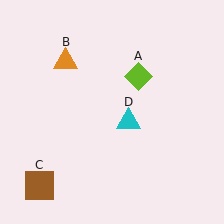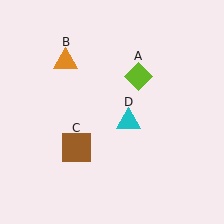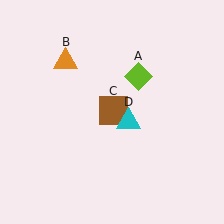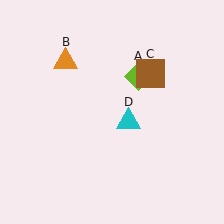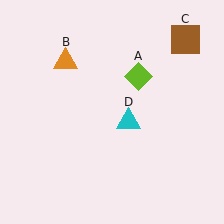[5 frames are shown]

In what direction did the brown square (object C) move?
The brown square (object C) moved up and to the right.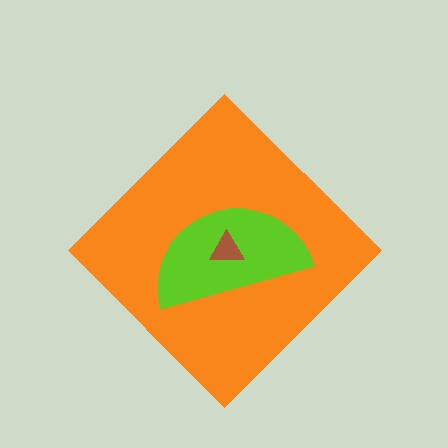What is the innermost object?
The brown triangle.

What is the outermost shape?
The orange diamond.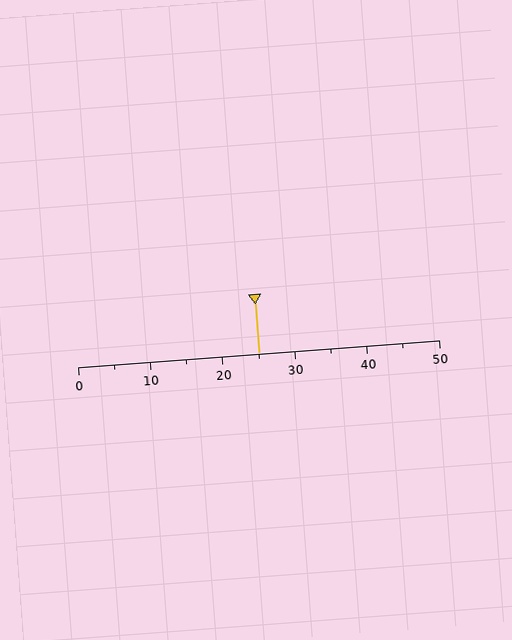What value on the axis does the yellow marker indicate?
The marker indicates approximately 25.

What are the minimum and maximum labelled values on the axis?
The axis runs from 0 to 50.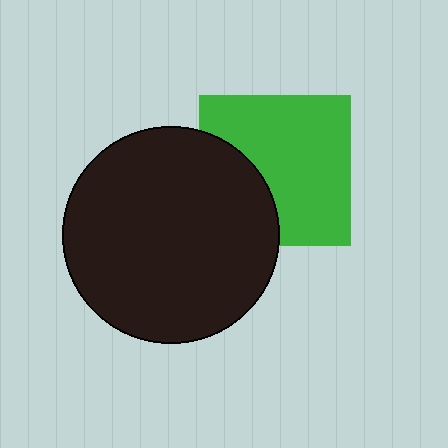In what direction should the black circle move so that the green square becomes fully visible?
The black circle should move left. That is the shortest direction to clear the overlap and leave the green square fully visible.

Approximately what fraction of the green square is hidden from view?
Roughly 31% of the green square is hidden behind the black circle.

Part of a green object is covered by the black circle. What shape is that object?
It is a square.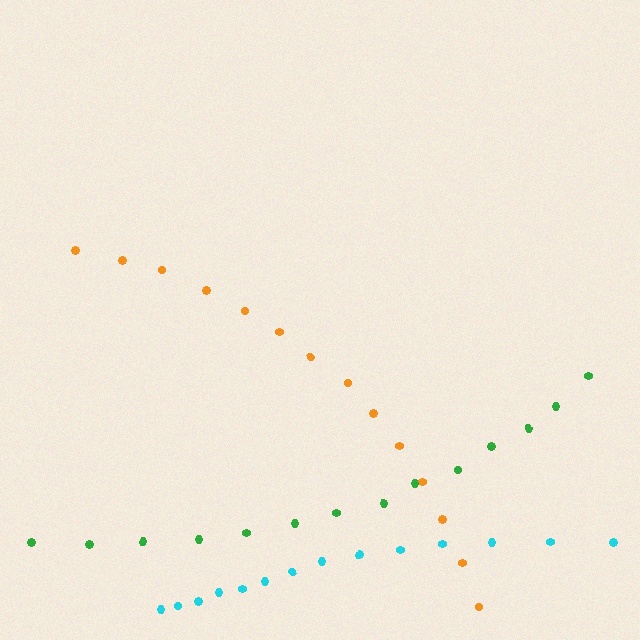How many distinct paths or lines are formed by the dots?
There are 3 distinct paths.